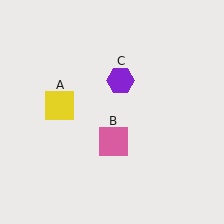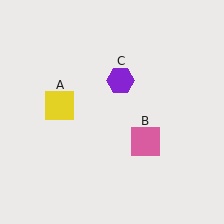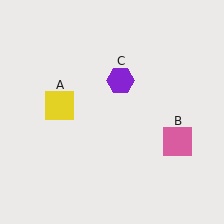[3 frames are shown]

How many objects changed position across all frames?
1 object changed position: pink square (object B).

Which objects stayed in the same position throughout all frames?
Yellow square (object A) and purple hexagon (object C) remained stationary.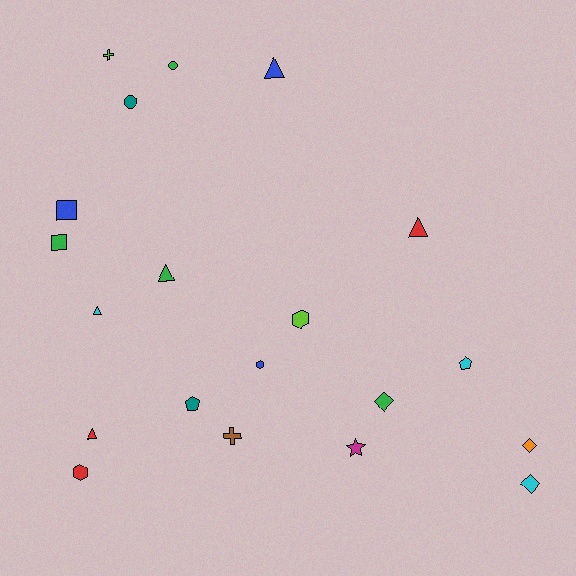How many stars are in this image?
There is 1 star.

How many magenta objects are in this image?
There is 1 magenta object.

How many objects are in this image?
There are 20 objects.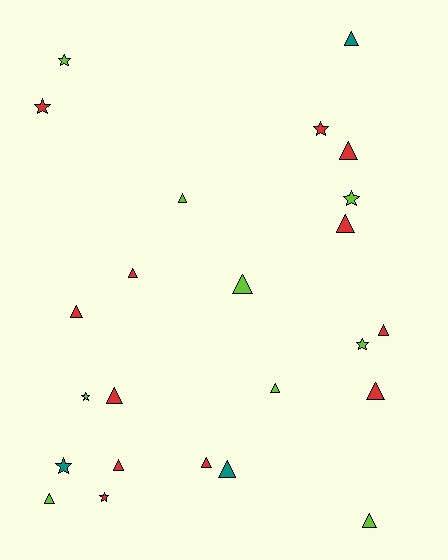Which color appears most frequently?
Red, with 12 objects.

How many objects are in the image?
There are 24 objects.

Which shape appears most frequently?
Triangle, with 16 objects.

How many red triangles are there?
There are 9 red triangles.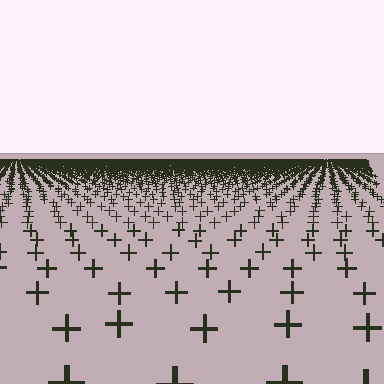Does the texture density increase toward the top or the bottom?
Density increases toward the top.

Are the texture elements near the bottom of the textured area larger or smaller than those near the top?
Larger. Near the bottom, elements are closer to the viewer and appear at a bigger on-screen size.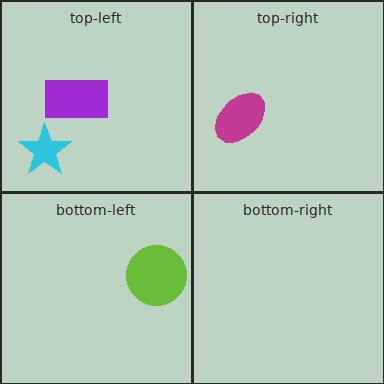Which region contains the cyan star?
The top-left region.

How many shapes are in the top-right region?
1.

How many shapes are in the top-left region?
2.